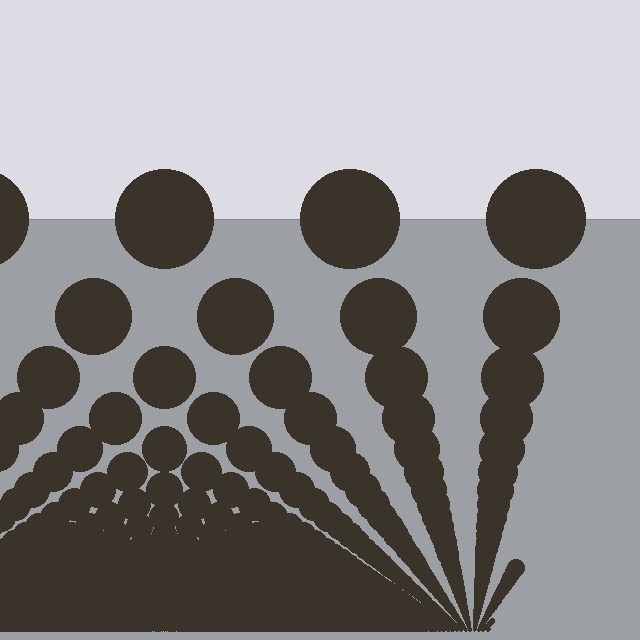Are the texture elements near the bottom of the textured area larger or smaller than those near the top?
Smaller. The gradient is inverted — elements near the bottom are smaller and denser.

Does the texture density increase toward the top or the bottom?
Density increases toward the bottom.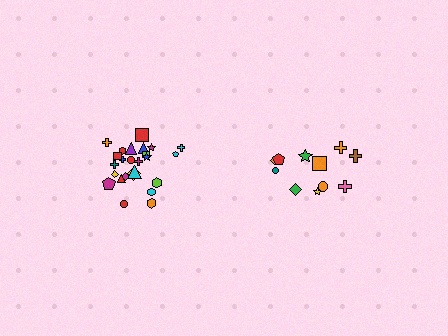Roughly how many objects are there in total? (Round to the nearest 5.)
Roughly 35 objects in total.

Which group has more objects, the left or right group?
The left group.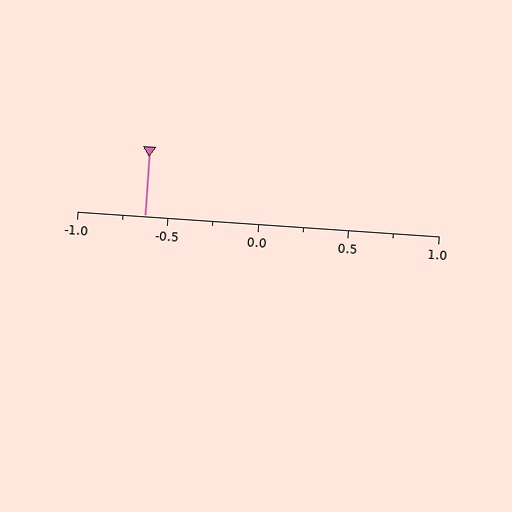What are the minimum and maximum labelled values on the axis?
The axis runs from -1.0 to 1.0.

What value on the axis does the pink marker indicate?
The marker indicates approximately -0.62.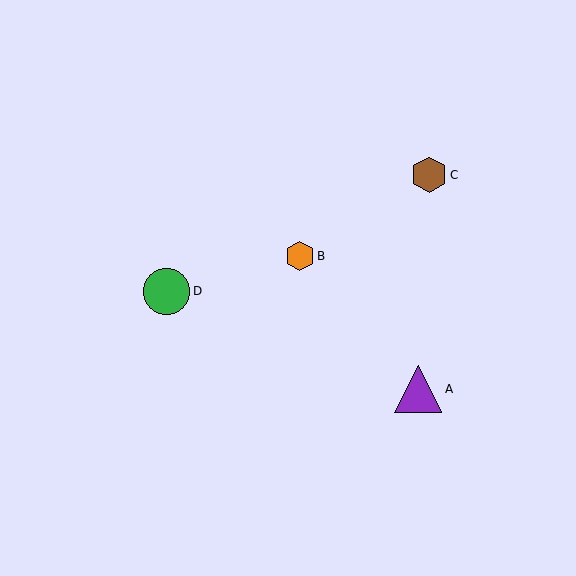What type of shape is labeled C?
Shape C is a brown hexagon.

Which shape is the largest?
The purple triangle (labeled A) is the largest.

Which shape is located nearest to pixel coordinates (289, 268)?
The orange hexagon (labeled B) at (300, 256) is nearest to that location.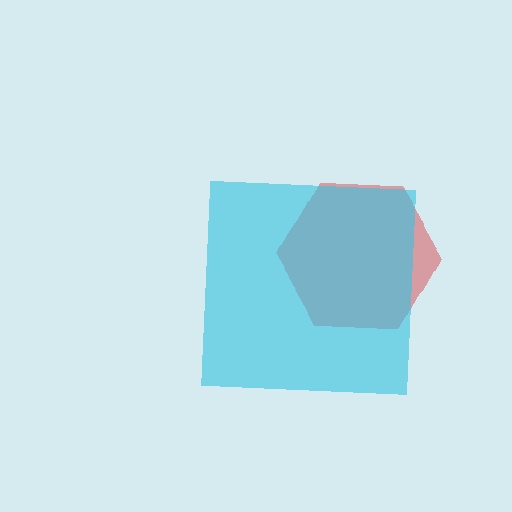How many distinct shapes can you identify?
There are 2 distinct shapes: a red hexagon, a cyan square.